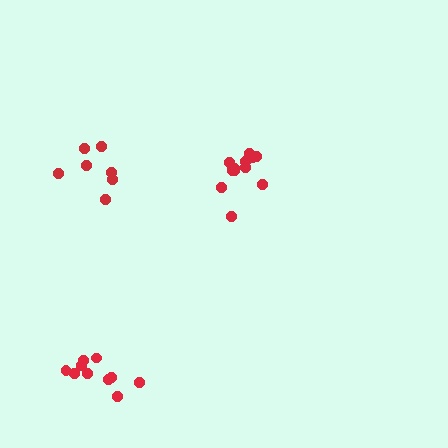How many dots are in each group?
Group 1: 10 dots, Group 2: 7 dots, Group 3: 12 dots (29 total).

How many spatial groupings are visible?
There are 3 spatial groupings.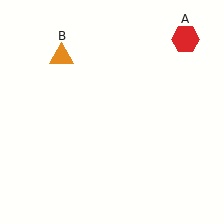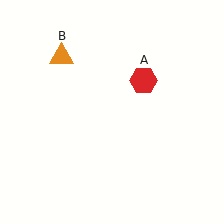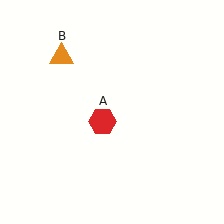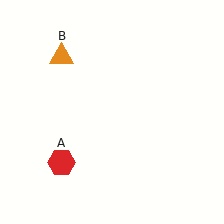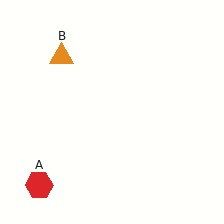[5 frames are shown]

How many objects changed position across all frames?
1 object changed position: red hexagon (object A).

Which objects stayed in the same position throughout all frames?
Orange triangle (object B) remained stationary.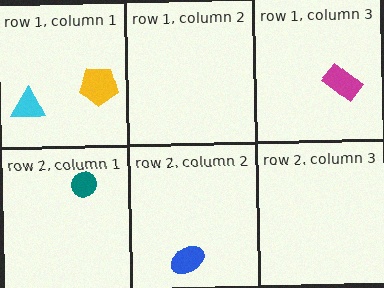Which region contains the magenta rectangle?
The row 1, column 3 region.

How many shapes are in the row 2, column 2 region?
1.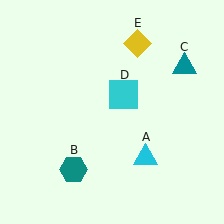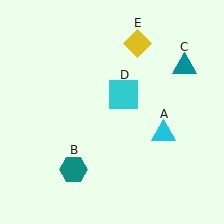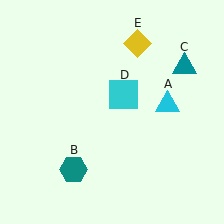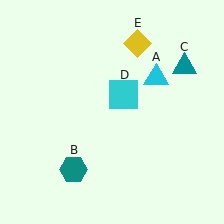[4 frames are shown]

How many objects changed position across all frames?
1 object changed position: cyan triangle (object A).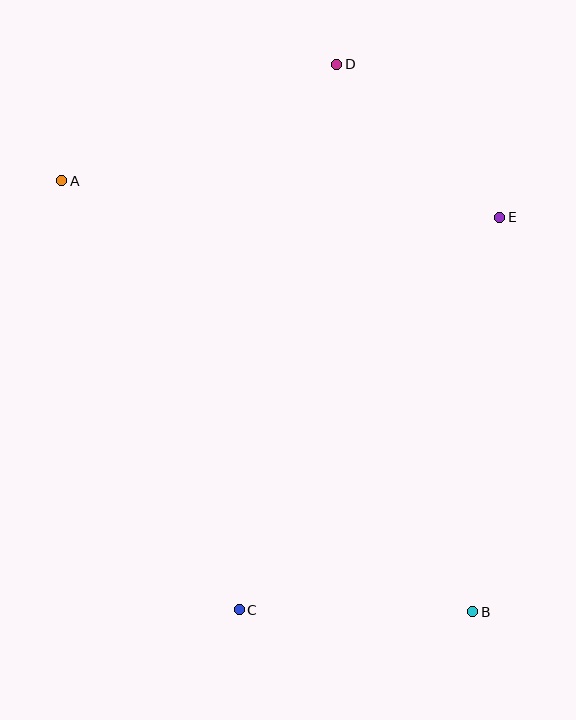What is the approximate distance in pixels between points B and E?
The distance between B and E is approximately 396 pixels.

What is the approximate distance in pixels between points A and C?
The distance between A and C is approximately 464 pixels.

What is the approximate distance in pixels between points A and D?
The distance between A and D is approximately 298 pixels.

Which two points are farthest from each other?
Points A and B are farthest from each other.